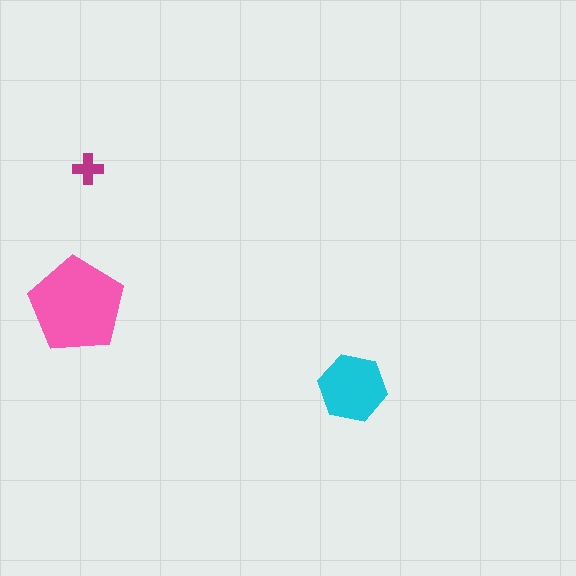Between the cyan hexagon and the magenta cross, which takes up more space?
The cyan hexagon.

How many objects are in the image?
There are 3 objects in the image.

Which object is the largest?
The pink pentagon.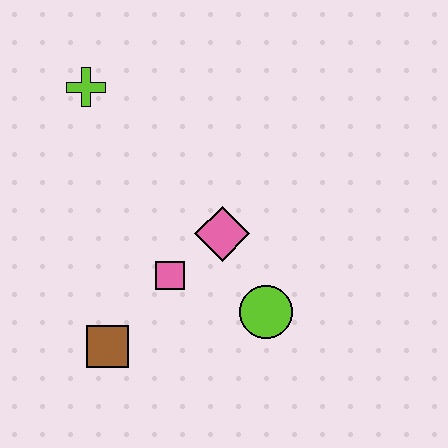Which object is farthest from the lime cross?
The lime circle is farthest from the lime cross.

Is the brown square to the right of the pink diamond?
No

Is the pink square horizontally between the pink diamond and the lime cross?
Yes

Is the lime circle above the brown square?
Yes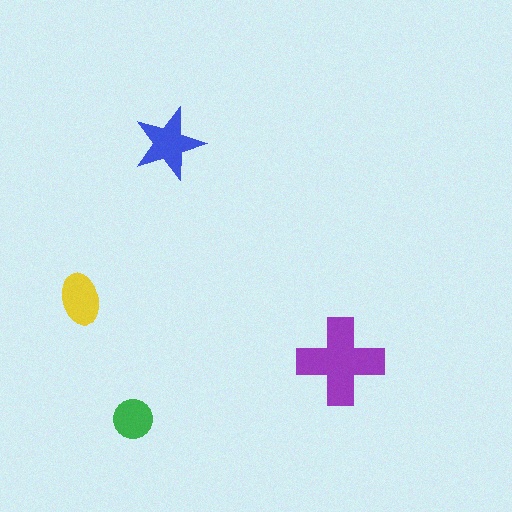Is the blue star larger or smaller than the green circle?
Larger.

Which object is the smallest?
The green circle.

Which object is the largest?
The purple cross.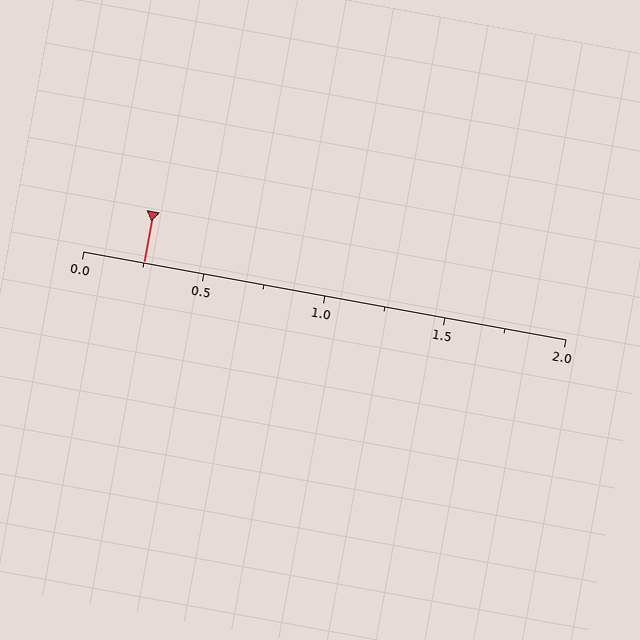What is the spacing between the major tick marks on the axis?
The major ticks are spaced 0.5 apart.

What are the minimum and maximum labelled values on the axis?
The axis runs from 0.0 to 2.0.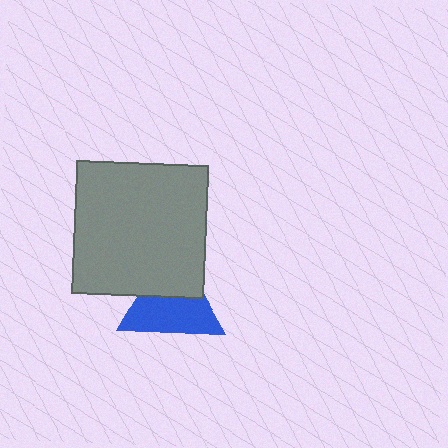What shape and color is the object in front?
The object in front is a gray square.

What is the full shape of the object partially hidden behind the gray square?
The partially hidden object is a blue triangle.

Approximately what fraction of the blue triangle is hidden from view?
Roughly 39% of the blue triangle is hidden behind the gray square.